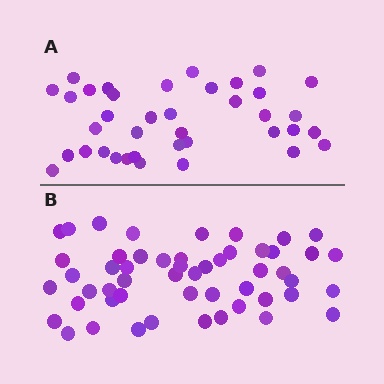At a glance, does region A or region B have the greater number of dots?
Region B (the bottom region) has more dots.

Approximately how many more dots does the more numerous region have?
Region B has approximately 15 more dots than region A.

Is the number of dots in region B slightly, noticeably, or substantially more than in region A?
Region B has noticeably more, but not dramatically so. The ratio is roughly 1.4 to 1.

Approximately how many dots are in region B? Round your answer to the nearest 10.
About 50 dots. (The exact count is 52, which rounds to 50.)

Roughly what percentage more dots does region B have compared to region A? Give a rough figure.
About 35% more.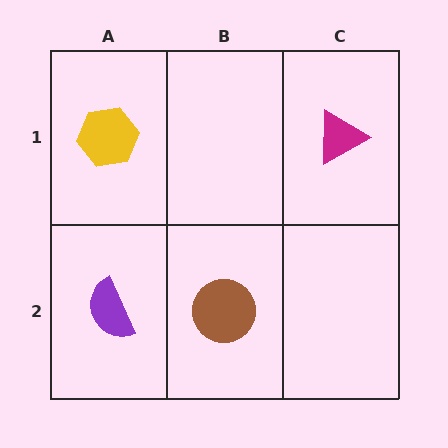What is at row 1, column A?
A yellow hexagon.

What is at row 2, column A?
A purple semicircle.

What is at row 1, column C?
A magenta triangle.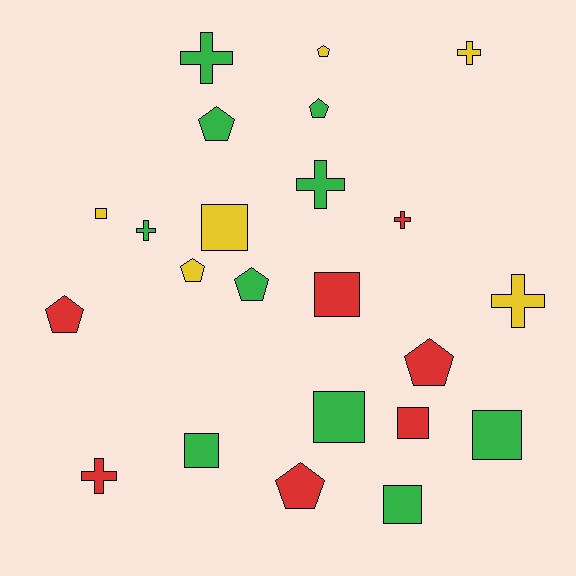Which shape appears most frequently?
Pentagon, with 8 objects.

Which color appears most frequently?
Green, with 10 objects.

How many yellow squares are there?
There are 2 yellow squares.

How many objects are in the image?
There are 23 objects.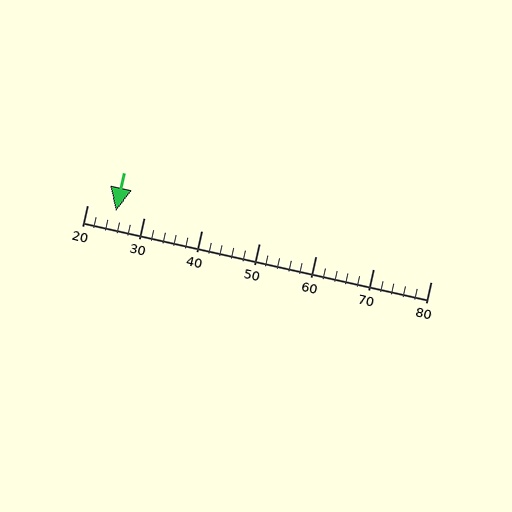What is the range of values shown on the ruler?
The ruler shows values from 20 to 80.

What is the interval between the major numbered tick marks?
The major tick marks are spaced 10 units apart.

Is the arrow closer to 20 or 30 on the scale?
The arrow is closer to 30.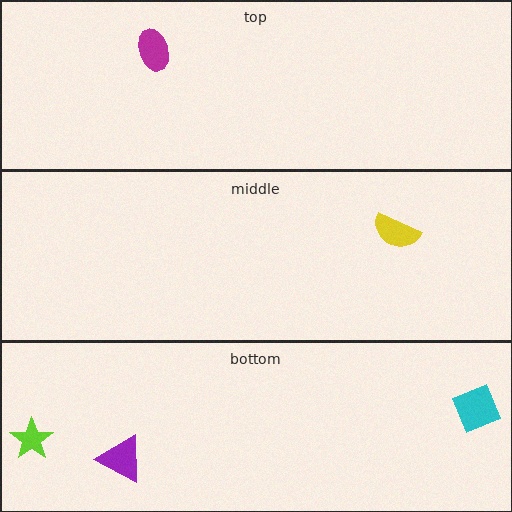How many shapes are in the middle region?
1.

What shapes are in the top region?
The magenta ellipse.